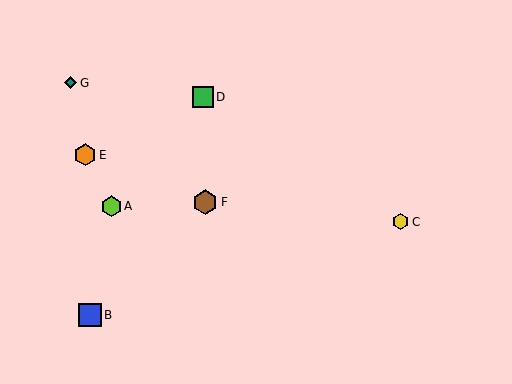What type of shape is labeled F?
Shape F is a brown hexagon.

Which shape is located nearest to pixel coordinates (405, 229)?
The yellow hexagon (labeled C) at (401, 222) is nearest to that location.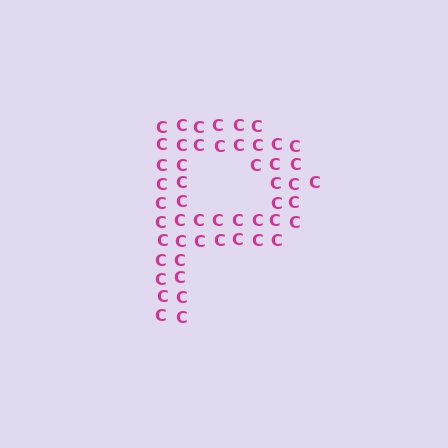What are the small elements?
The small elements are letter C's.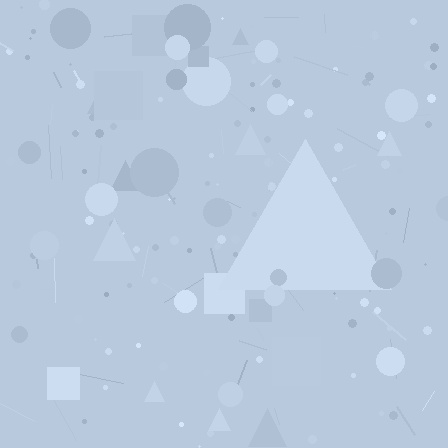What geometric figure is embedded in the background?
A triangle is embedded in the background.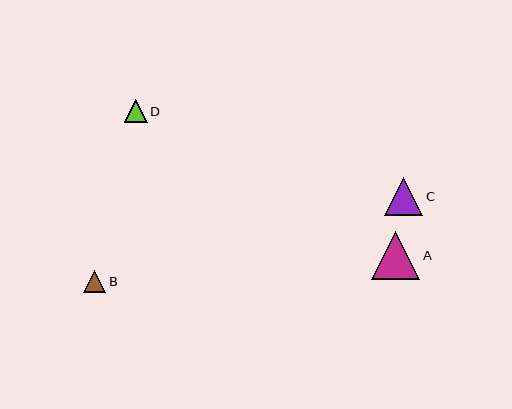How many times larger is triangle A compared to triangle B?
Triangle A is approximately 2.2 times the size of triangle B.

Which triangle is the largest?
Triangle A is the largest with a size of approximately 49 pixels.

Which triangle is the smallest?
Triangle B is the smallest with a size of approximately 22 pixels.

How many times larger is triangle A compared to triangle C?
Triangle A is approximately 1.3 times the size of triangle C.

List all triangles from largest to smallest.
From largest to smallest: A, C, D, B.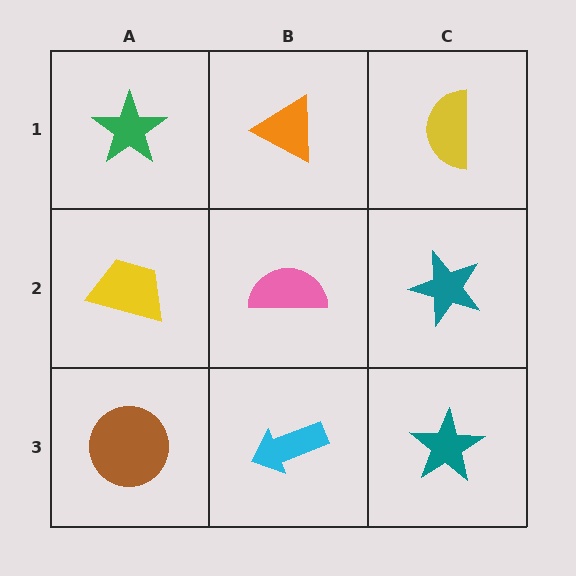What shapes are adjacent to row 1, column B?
A pink semicircle (row 2, column B), a green star (row 1, column A), a yellow semicircle (row 1, column C).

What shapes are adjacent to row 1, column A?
A yellow trapezoid (row 2, column A), an orange triangle (row 1, column B).